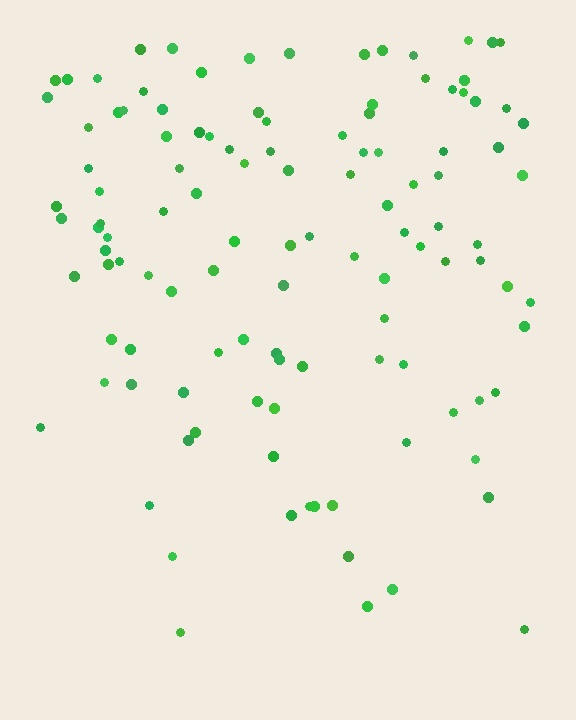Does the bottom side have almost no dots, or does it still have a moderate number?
Still a moderate number, just noticeably fewer than the top.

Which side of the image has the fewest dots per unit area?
The bottom.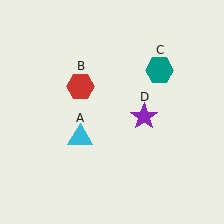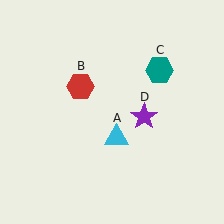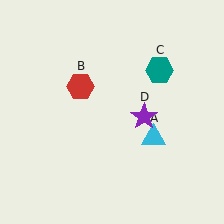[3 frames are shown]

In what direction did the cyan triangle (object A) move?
The cyan triangle (object A) moved right.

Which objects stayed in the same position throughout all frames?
Red hexagon (object B) and teal hexagon (object C) and purple star (object D) remained stationary.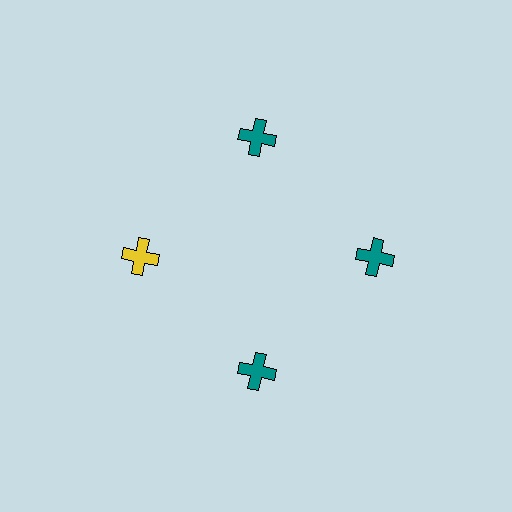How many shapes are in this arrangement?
There are 4 shapes arranged in a ring pattern.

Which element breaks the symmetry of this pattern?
The yellow cross at roughly the 9 o'clock position breaks the symmetry. All other shapes are teal crosses.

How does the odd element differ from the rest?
It has a different color: yellow instead of teal.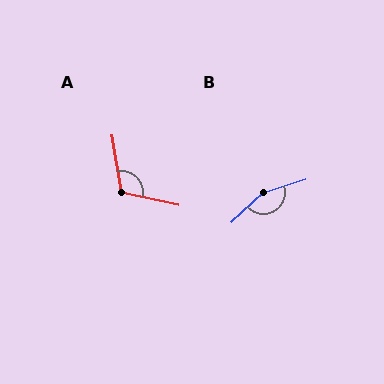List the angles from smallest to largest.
A (111°), B (155°).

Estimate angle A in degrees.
Approximately 111 degrees.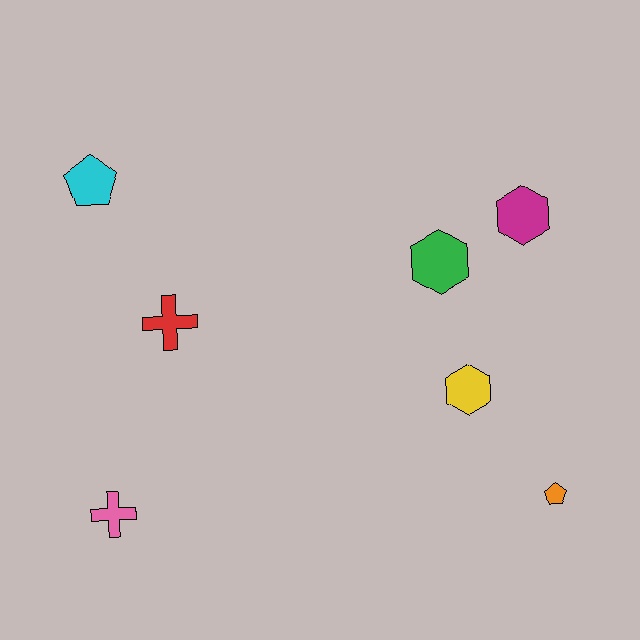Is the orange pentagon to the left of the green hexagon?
No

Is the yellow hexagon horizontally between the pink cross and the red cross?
No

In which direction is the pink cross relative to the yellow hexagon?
The pink cross is to the left of the yellow hexagon.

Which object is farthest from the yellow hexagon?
The cyan pentagon is farthest from the yellow hexagon.